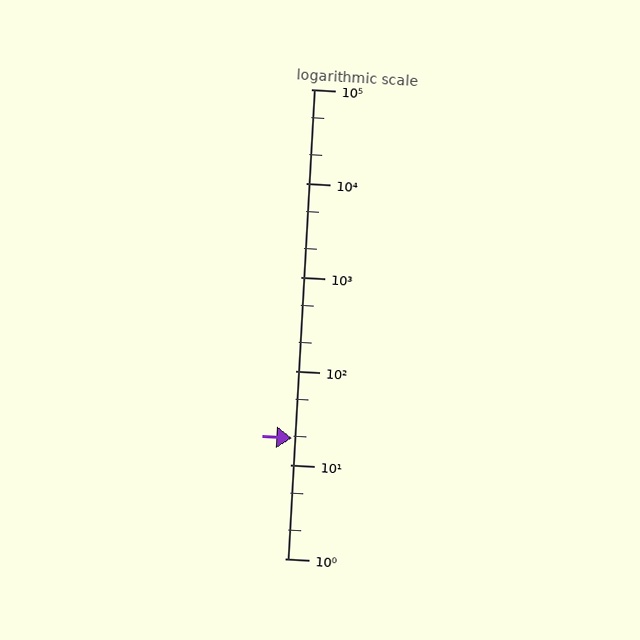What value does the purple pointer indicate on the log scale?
The pointer indicates approximately 19.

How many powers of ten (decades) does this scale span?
The scale spans 5 decades, from 1 to 100000.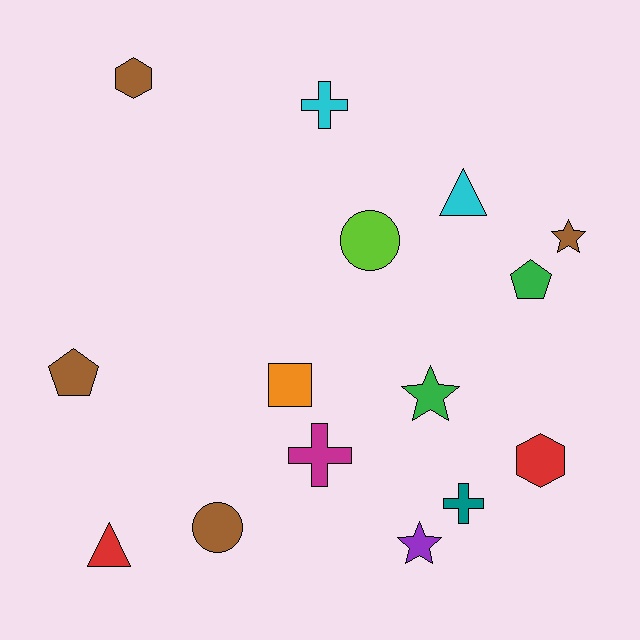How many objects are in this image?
There are 15 objects.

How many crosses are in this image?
There are 3 crosses.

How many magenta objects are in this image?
There is 1 magenta object.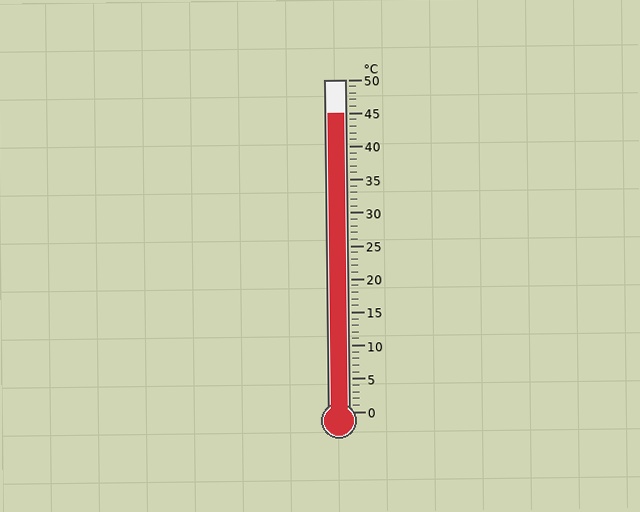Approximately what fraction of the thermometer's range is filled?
The thermometer is filled to approximately 90% of its range.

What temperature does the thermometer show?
The thermometer shows approximately 45°C.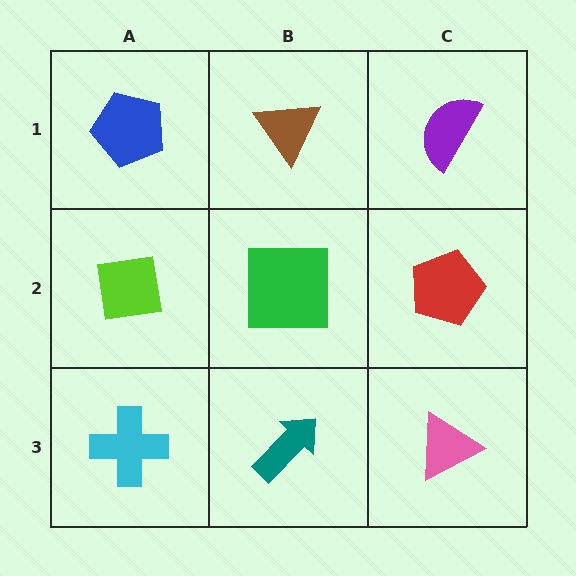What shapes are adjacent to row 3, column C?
A red pentagon (row 2, column C), a teal arrow (row 3, column B).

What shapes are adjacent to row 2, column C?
A purple semicircle (row 1, column C), a pink triangle (row 3, column C), a green square (row 2, column B).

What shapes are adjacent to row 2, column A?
A blue pentagon (row 1, column A), a cyan cross (row 3, column A), a green square (row 2, column B).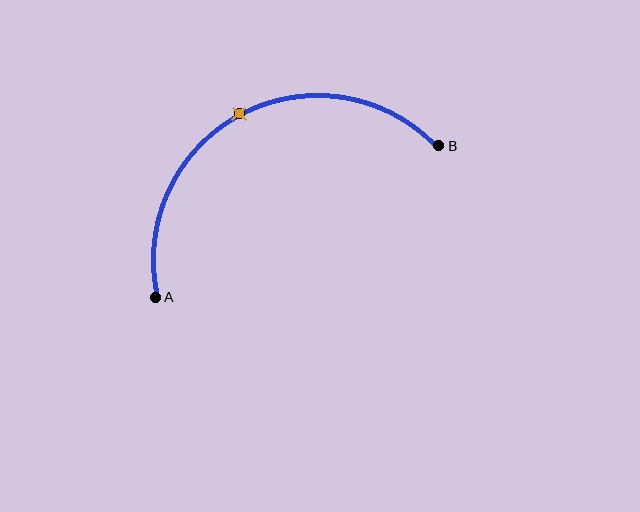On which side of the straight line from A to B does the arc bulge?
The arc bulges above the straight line connecting A and B.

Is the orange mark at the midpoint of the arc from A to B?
Yes. The orange mark lies on the arc at equal arc-length from both A and B — it is the arc midpoint.